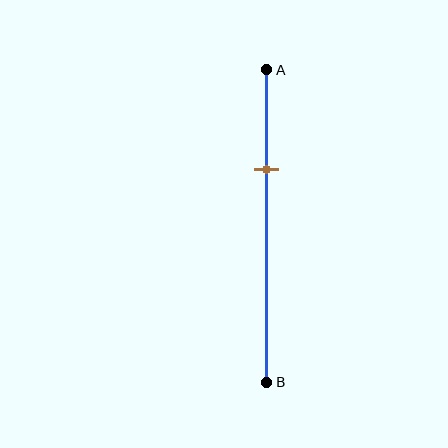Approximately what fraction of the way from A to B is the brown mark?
The brown mark is approximately 30% of the way from A to B.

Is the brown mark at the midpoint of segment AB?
No, the mark is at about 30% from A, not at the 50% midpoint.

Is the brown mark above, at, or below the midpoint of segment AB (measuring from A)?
The brown mark is above the midpoint of segment AB.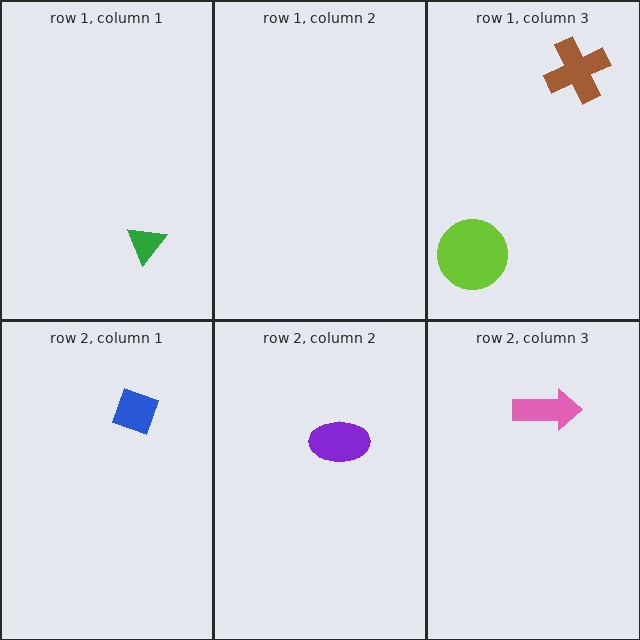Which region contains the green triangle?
The row 1, column 1 region.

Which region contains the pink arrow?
The row 2, column 3 region.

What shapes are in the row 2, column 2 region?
The purple ellipse.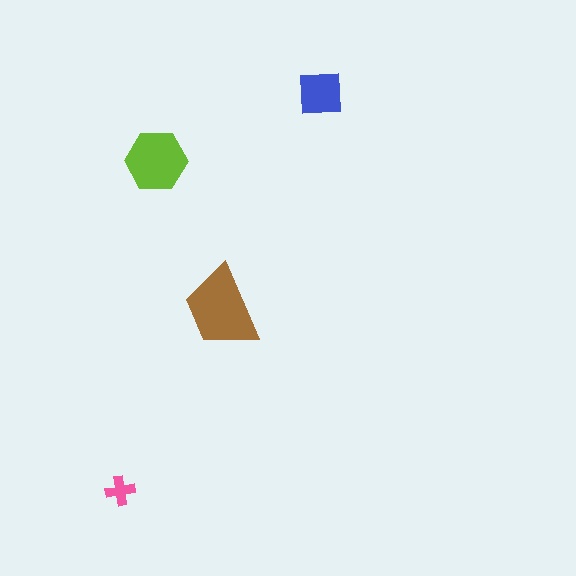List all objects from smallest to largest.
The pink cross, the blue square, the lime hexagon, the brown trapezoid.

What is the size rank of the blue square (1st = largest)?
3rd.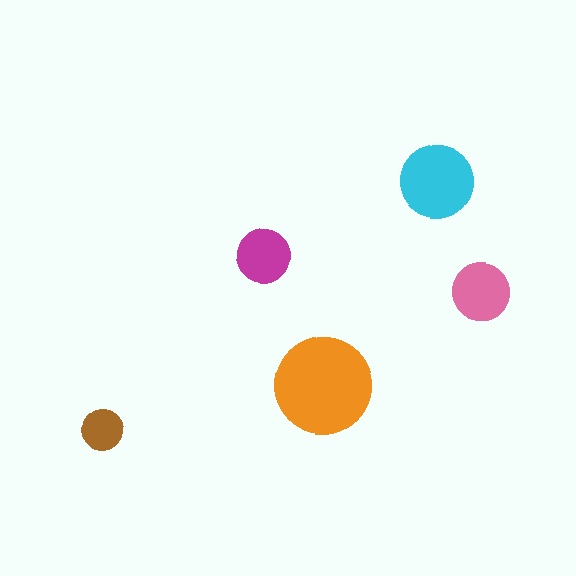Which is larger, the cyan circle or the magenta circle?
The cyan one.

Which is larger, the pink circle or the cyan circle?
The cyan one.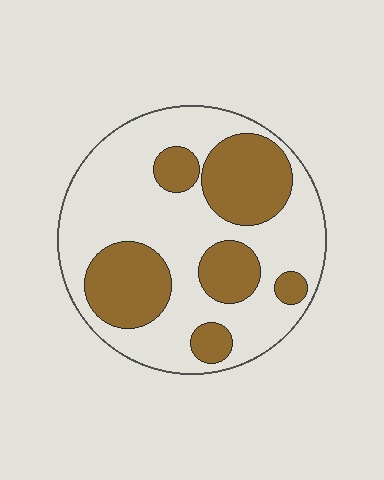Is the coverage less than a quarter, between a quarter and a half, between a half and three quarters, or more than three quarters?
Between a quarter and a half.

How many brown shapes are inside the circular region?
6.